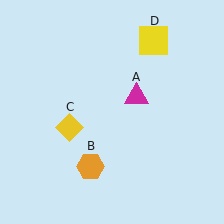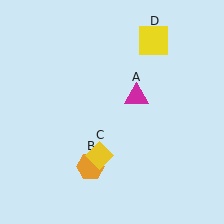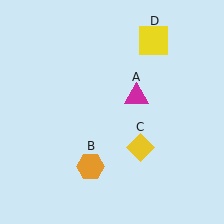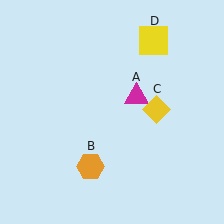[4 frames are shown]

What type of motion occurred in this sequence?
The yellow diamond (object C) rotated counterclockwise around the center of the scene.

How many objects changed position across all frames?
1 object changed position: yellow diamond (object C).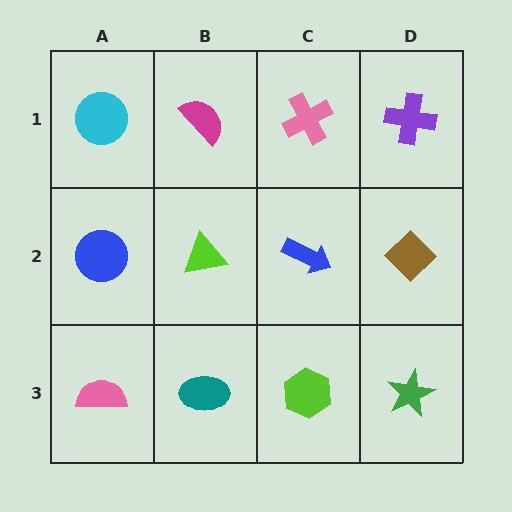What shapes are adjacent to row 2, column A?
A cyan circle (row 1, column A), a pink semicircle (row 3, column A), a lime triangle (row 2, column B).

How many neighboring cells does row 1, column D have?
2.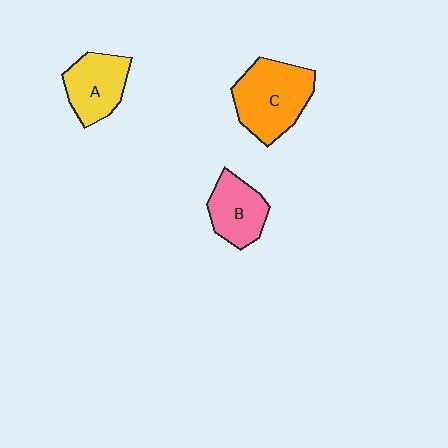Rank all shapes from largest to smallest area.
From largest to smallest: C (orange), A (yellow), B (pink).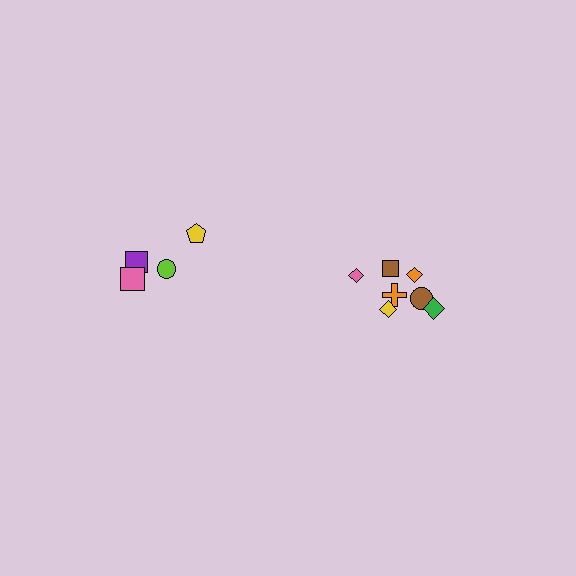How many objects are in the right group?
There are 7 objects.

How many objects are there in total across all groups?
There are 11 objects.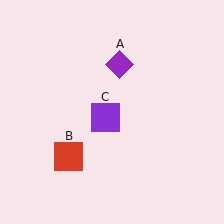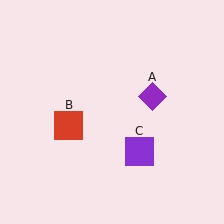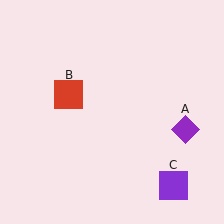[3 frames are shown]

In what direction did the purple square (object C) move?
The purple square (object C) moved down and to the right.